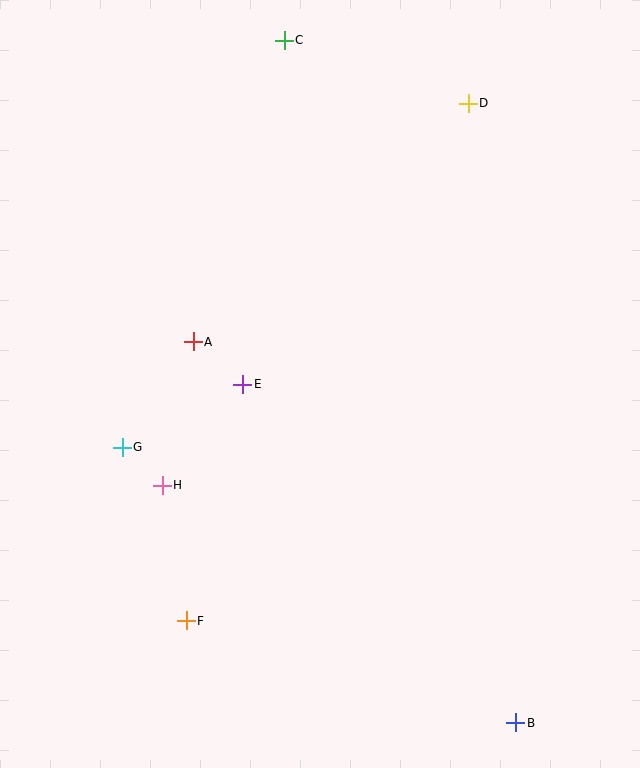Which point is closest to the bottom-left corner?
Point F is closest to the bottom-left corner.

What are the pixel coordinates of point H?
Point H is at (162, 485).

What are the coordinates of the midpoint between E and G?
The midpoint between E and G is at (182, 416).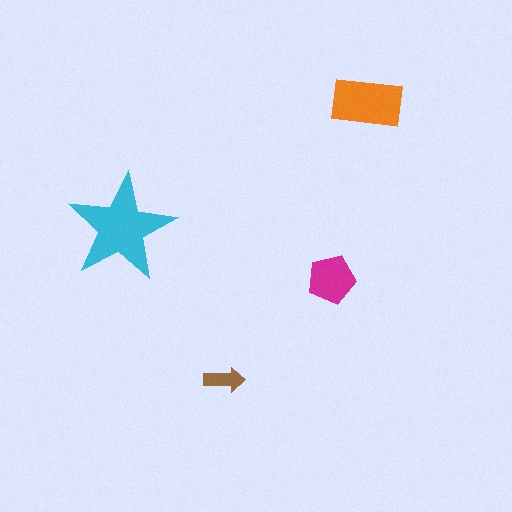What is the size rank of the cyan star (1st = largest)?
1st.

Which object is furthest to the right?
The orange rectangle is rightmost.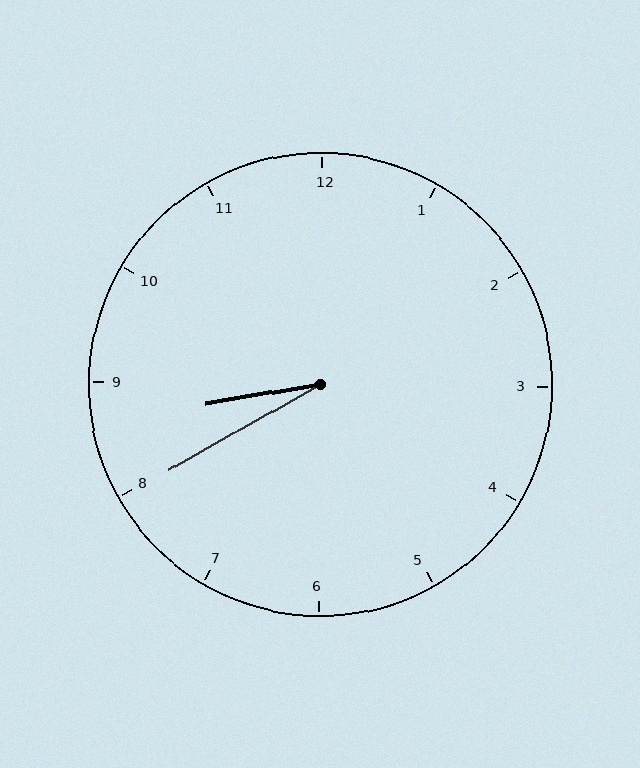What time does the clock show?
8:40.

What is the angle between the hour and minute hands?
Approximately 20 degrees.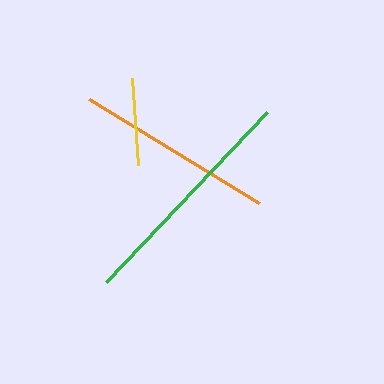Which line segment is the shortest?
The yellow line is the shortest at approximately 88 pixels.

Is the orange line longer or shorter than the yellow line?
The orange line is longer than the yellow line.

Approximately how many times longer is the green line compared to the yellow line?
The green line is approximately 2.7 times the length of the yellow line.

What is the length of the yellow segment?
The yellow segment is approximately 88 pixels long.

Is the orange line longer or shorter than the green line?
The green line is longer than the orange line.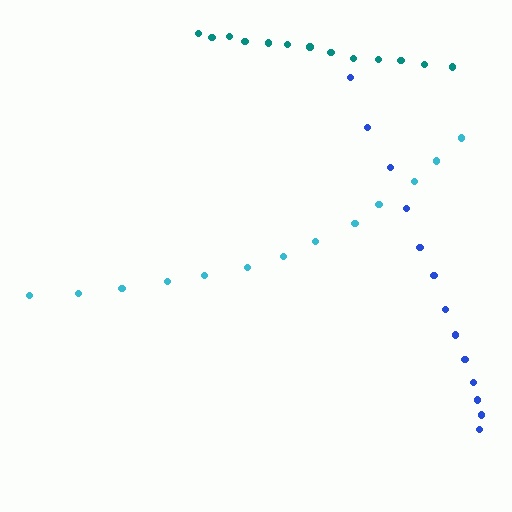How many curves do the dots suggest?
There are 3 distinct paths.